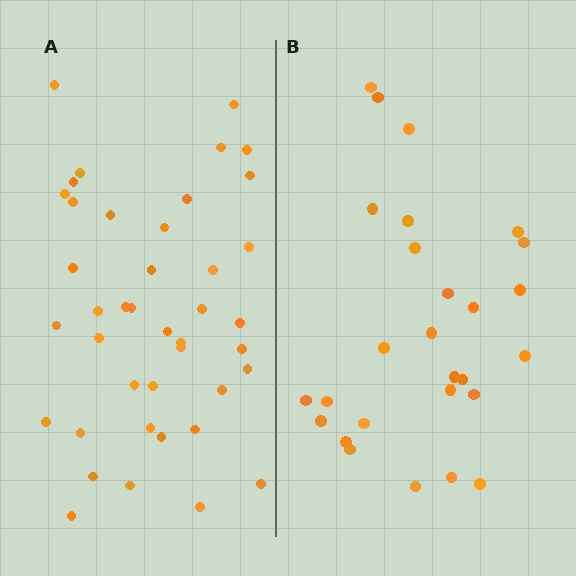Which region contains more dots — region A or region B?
Region A (the left region) has more dots.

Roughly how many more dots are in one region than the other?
Region A has approximately 15 more dots than region B.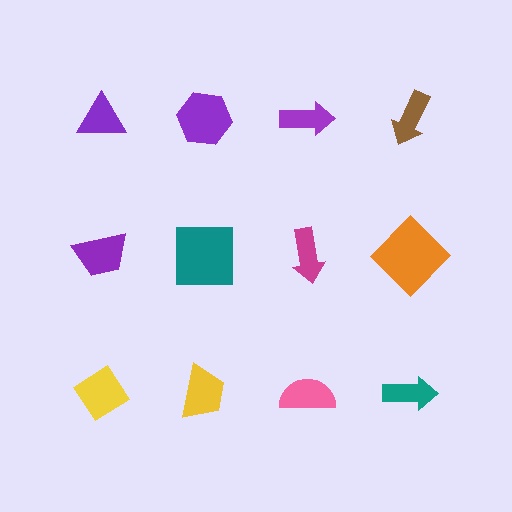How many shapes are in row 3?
4 shapes.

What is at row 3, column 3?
A pink semicircle.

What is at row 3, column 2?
A yellow trapezoid.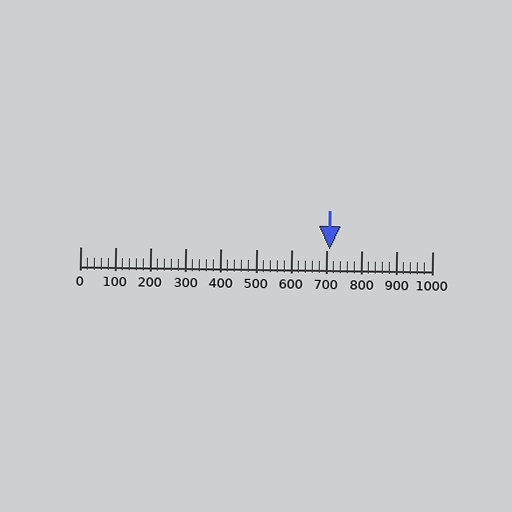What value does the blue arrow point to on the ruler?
The blue arrow points to approximately 709.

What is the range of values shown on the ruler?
The ruler shows values from 0 to 1000.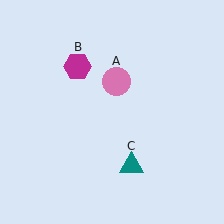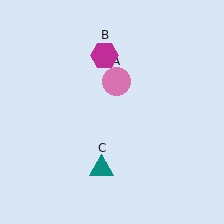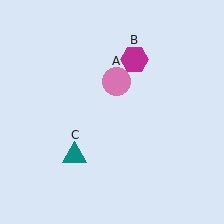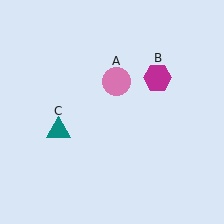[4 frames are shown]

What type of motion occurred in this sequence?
The magenta hexagon (object B), teal triangle (object C) rotated clockwise around the center of the scene.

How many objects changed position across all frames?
2 objects changed position: magenta hexagon (object B), teal triangle (object C).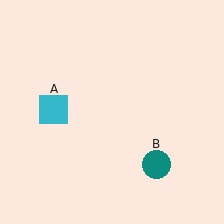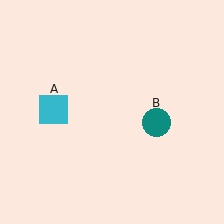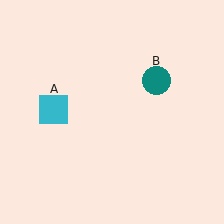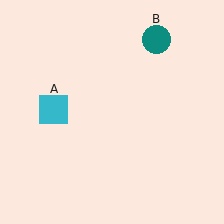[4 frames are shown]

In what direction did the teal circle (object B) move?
The teal circle (object B) moved up.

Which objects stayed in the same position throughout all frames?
Cyan square (object A) remained stationary.